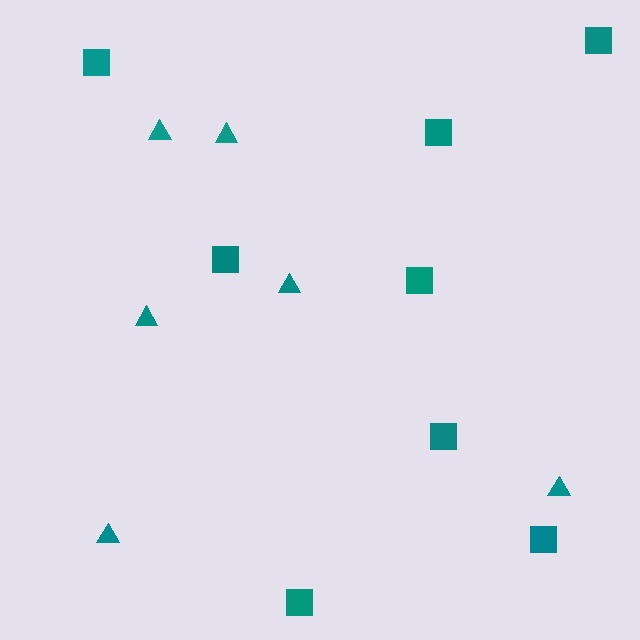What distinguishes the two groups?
There are 2 groups: one group of squares (8) and one group of triangles (6).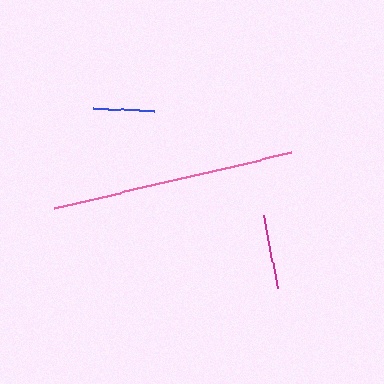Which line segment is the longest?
The pink line is the longest at approximately 243 pixels.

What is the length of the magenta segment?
The magenta segment is approximately 74 pixels long.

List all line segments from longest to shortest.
From longest to shortest: pink, magenta, blue.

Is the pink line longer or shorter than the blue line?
The pink line is longer than the blue line.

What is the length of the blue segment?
The blue segment is approximately 61 pixels long.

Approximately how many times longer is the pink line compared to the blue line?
The pink line is approximately 4.0 times the length of the blue line.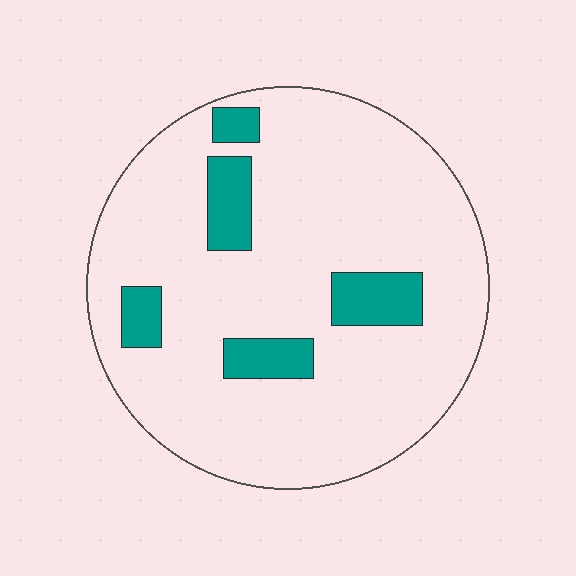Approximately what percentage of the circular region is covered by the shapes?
Approximately 15%.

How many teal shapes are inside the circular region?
5.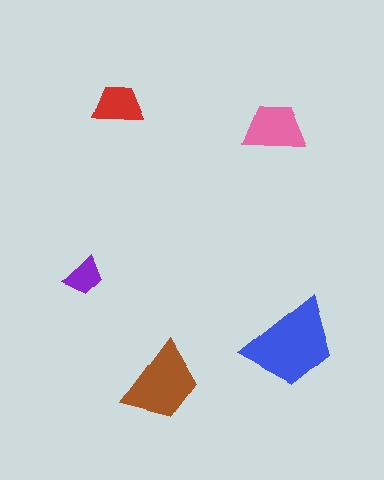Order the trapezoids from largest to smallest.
the blue one, the brown one, the pink one, the red one, the purple one.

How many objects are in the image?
There are 5 objects in the image.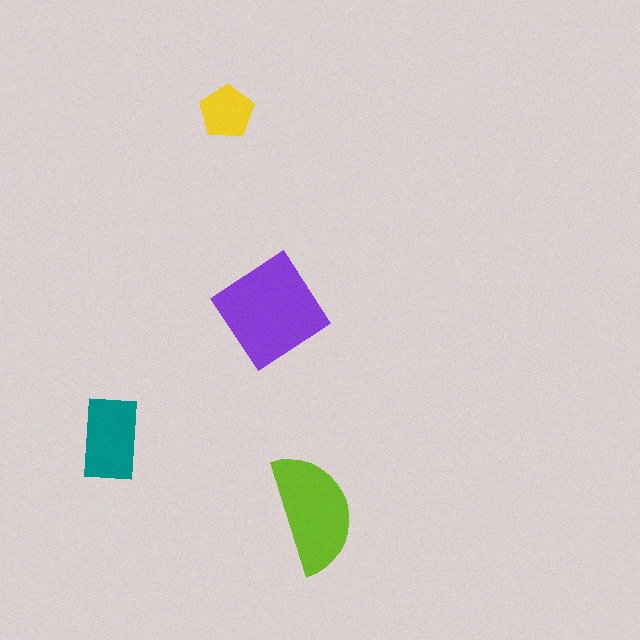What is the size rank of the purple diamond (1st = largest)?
1st.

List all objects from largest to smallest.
The purple diamond, the lime semicircle, the teal rectangle, the yellow pentagon.